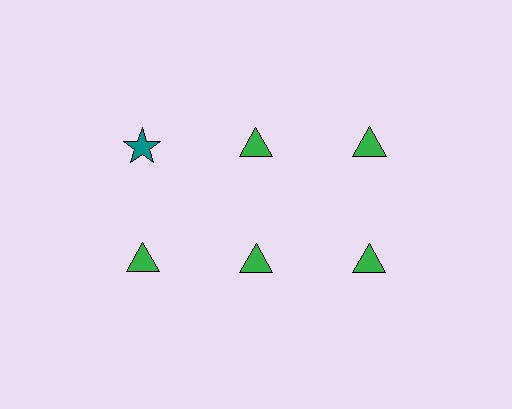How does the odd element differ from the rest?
It differs in both color (teal instead of green) and shape (star instead of triangle).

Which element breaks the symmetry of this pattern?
The teal star in the top row, leftmost column breaks the symmetry. All other shapes are green triangles.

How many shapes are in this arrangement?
There are 6 shapes arranged in a grid pattern.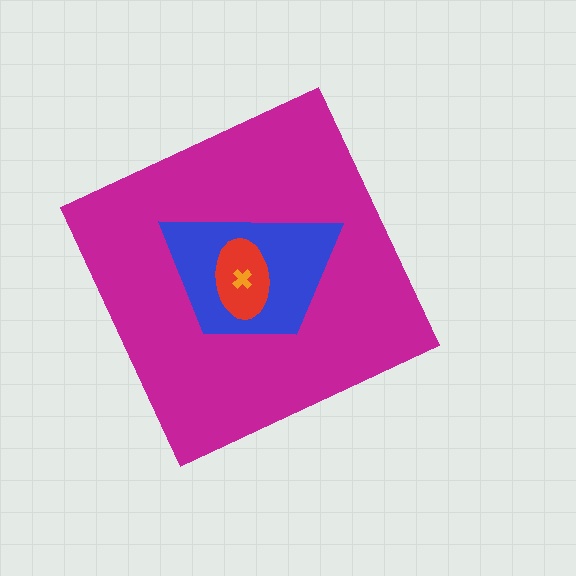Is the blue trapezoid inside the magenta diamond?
Yes.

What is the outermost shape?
The magenta diamond.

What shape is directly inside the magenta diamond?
The blue trapezoid.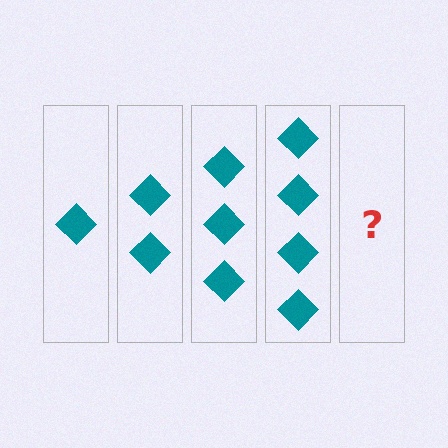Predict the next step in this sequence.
The next step is 5 diamonds.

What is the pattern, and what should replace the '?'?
The pattern is that each step adds one more diamond. The '?' should be 5 diamonds.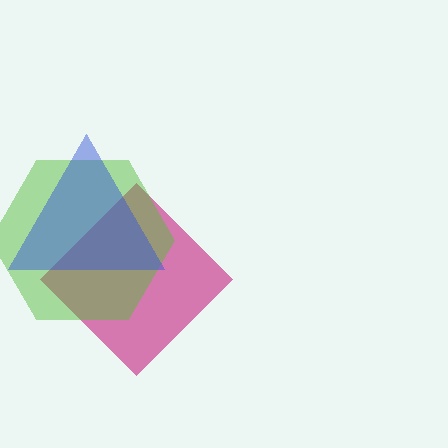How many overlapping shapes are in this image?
There are 3 overlapping shapes in the image.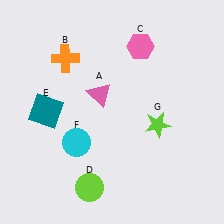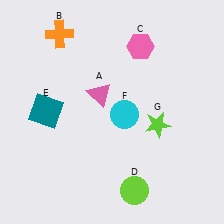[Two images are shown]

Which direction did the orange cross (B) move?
The orange cross (B) moved up.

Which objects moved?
The objects that moved are: the orange cross (B), the lime circle (D), the cyan circle (F).